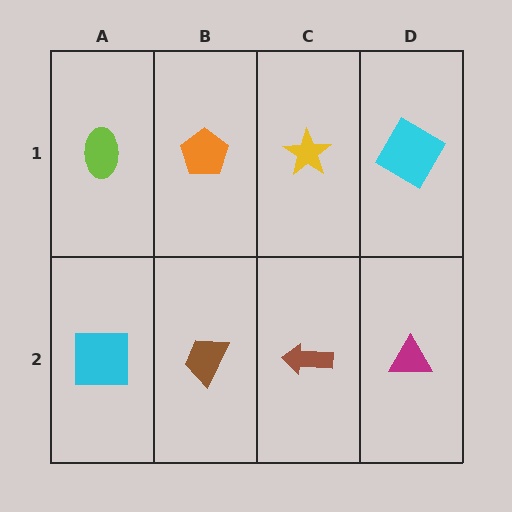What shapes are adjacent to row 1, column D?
A magenta triangle (row 2, column D), a yellow star (row 1, column C).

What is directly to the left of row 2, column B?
A cyan square.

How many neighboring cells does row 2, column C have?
3.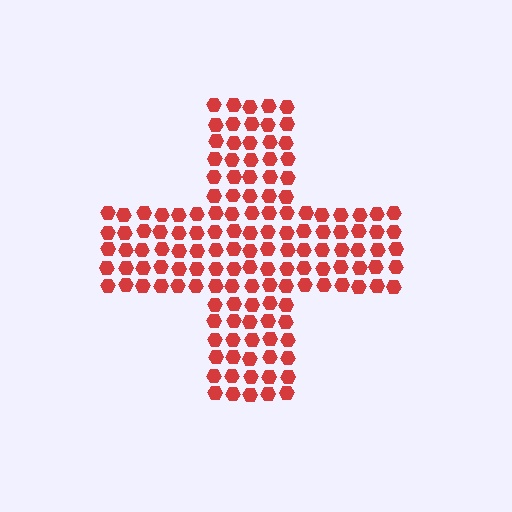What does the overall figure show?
The overall figure shows a cross.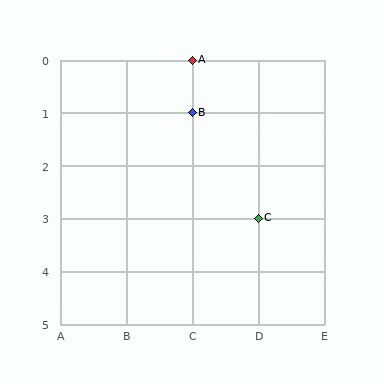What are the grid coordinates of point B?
Point B is at grid coordinates (C, 1).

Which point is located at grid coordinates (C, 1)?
Point B is at (C, 1).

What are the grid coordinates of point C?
Point C is at grid coordinates (D, 3).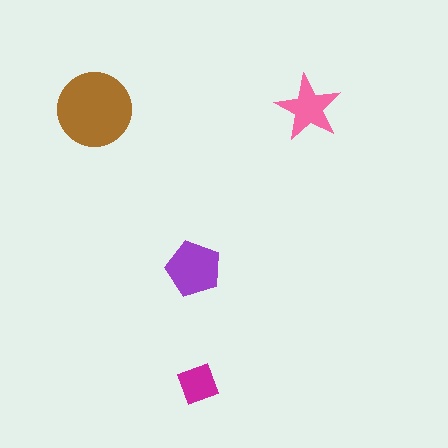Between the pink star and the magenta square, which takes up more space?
The pink star.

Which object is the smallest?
The magenta square.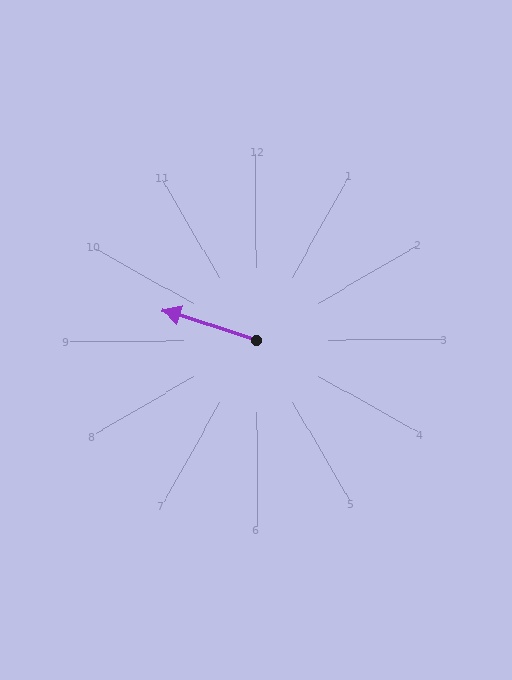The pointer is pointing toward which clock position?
Roughly 10 o'clock.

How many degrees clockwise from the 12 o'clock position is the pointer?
Approximately 288 degrees.